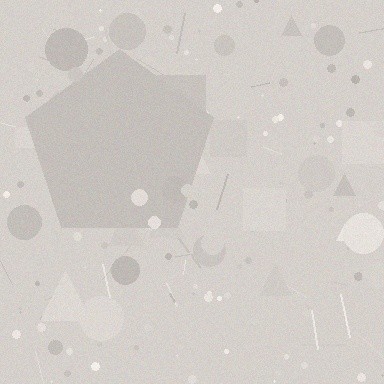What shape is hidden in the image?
A pentagon is hidden in the image.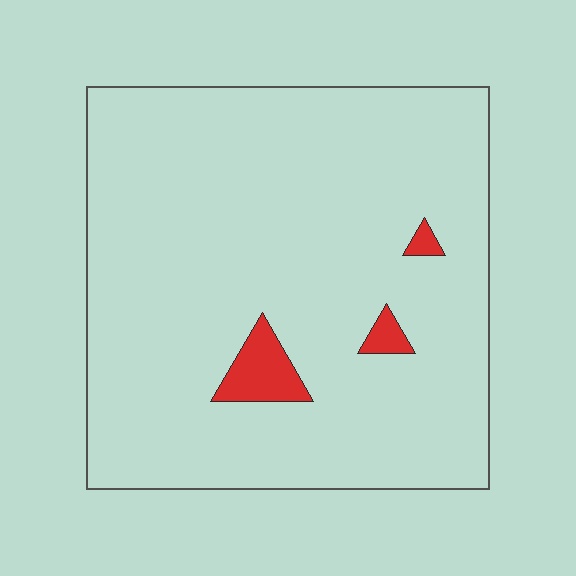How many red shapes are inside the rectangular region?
3.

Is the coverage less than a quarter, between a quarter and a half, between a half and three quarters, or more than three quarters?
Less than a quarter.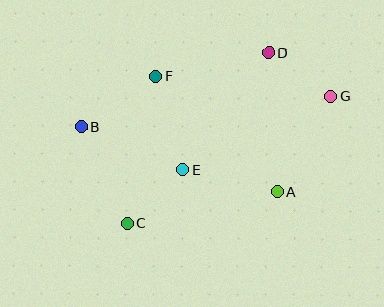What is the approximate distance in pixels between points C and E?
The distance between C and E is approximately 77 pixels.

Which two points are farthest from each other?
Points B and G are farthest from each other.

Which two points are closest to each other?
Points D and G are closest to each other.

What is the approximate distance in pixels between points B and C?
The distance between B and C is approximately 106 pixels.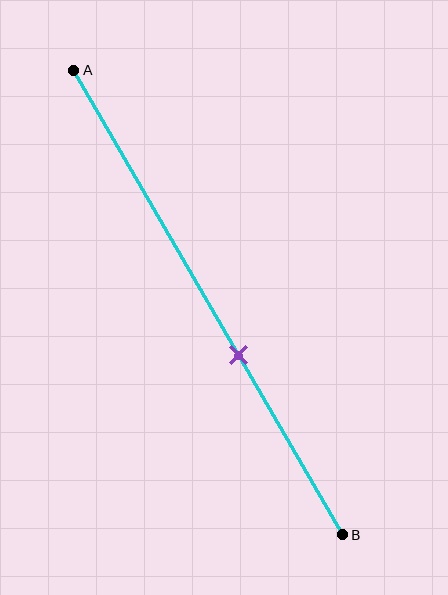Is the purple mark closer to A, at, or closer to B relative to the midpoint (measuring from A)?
The purple mark is closer to point B than the midpoint of segment AB.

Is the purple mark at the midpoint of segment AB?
No, the mark is at about 60% from A, not at the 50% midpoint.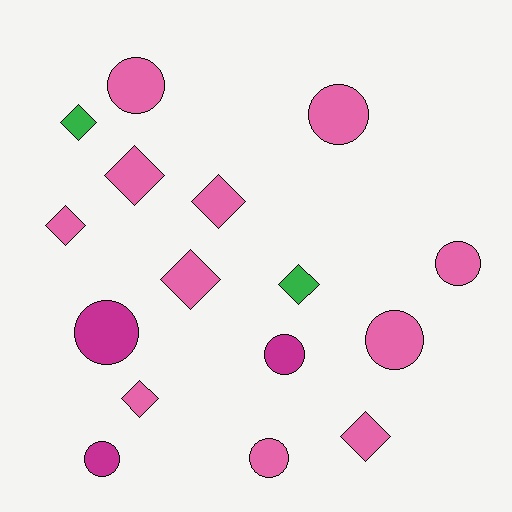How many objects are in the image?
There are 16 objects.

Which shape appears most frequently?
Circle, with 8 objects.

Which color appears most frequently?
Pink, with 11 objects.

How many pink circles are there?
There are 5 pink circles.